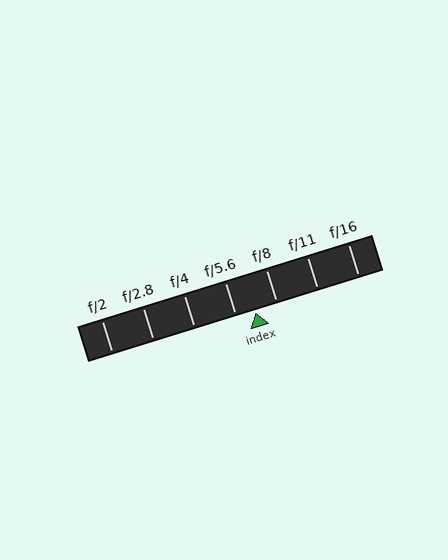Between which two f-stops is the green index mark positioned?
The index mark is between f/5.6 and f/8.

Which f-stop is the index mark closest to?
The index mark is closest to f/5.6.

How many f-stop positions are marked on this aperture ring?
There are 7 f-stop positions marked.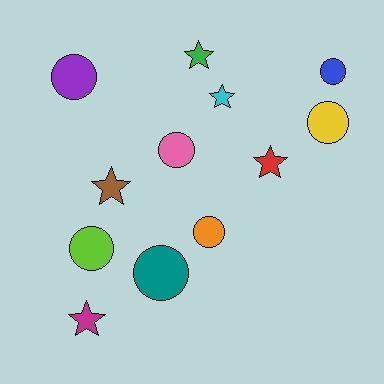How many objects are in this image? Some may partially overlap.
There are 12 objects.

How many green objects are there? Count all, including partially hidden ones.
There is 1 green object.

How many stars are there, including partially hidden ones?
There are 5 stars.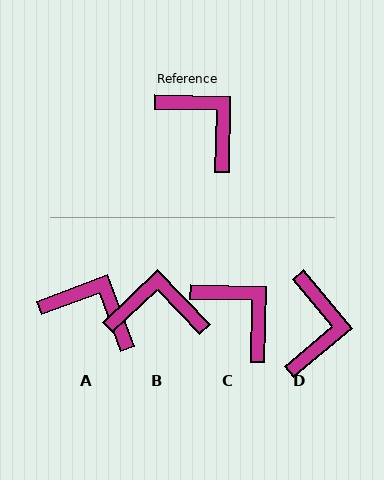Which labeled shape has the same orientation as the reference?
C.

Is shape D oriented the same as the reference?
No, it is off by about 49 degrees.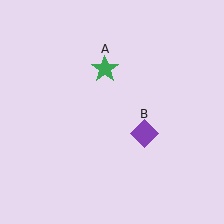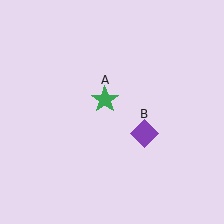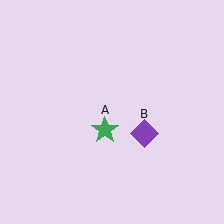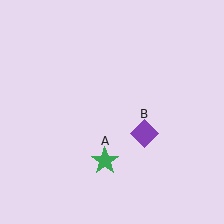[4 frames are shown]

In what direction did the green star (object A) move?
The green star (object A) moved down.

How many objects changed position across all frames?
1 object changed position: green star (object A).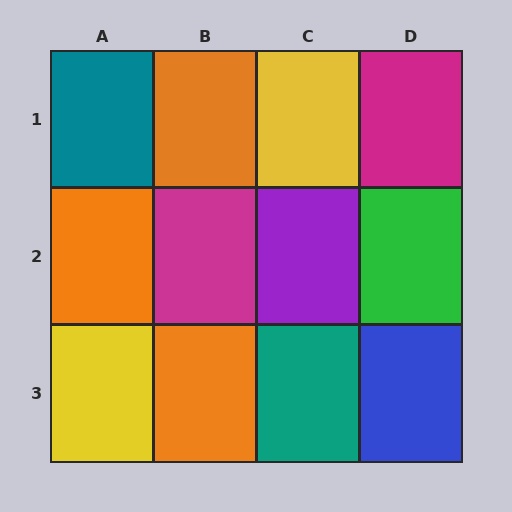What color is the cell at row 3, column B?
Orange.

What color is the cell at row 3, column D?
Blue.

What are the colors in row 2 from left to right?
Orange, magenta, purple, green.